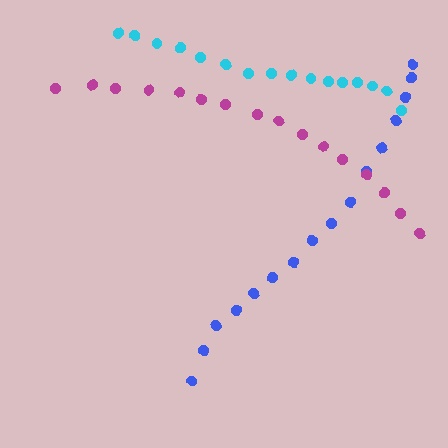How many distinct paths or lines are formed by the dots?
There are 3 distinct paths.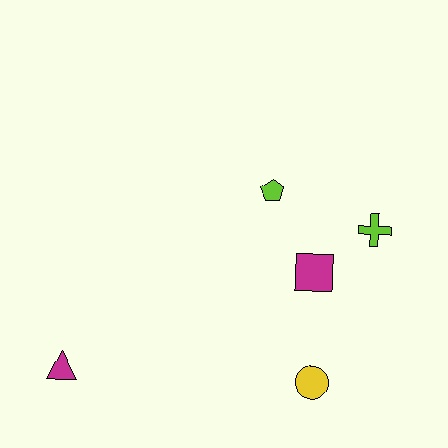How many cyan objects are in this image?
There are no cyan objects.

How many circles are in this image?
There is 1 circle.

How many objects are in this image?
There are 5 objects.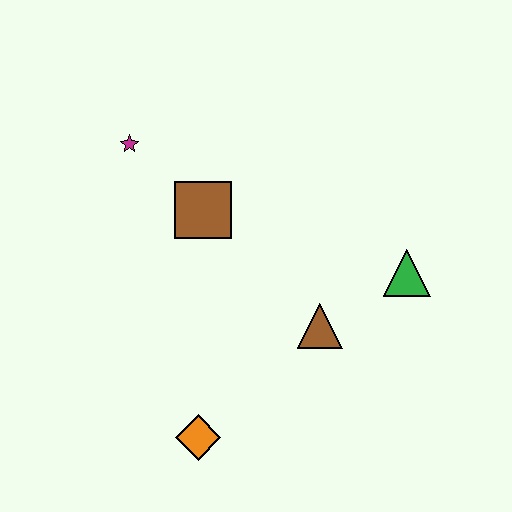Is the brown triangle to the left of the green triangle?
Yes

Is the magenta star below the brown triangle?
No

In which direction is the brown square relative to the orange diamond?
The brown square is above the orange diamond.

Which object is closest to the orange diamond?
The brown triangle is closest to the orange diamond.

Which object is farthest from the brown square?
The orange diamond is farthest from the brown square.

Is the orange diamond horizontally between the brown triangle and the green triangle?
No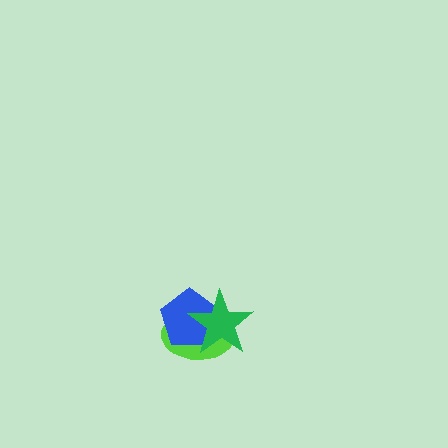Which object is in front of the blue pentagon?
The green star is in front of the blue pentagon.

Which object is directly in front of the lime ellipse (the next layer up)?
The blue pentagon is directly in front of the lime ellipse.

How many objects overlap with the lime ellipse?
2 objects overlap with the lime ellipse.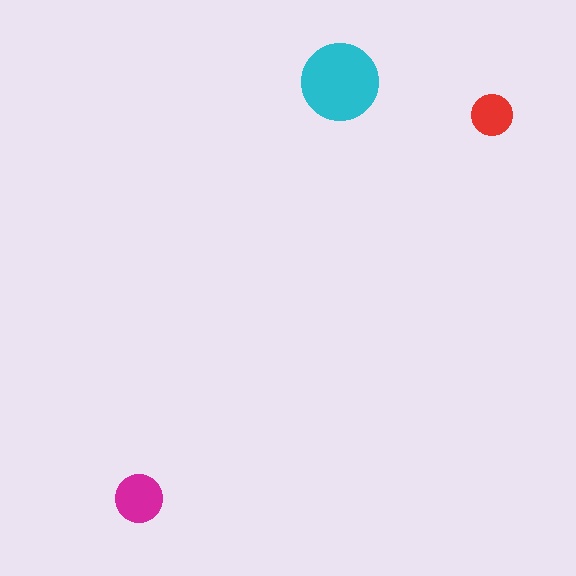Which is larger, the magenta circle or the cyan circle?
The cyan one.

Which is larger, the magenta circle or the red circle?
The magenta one.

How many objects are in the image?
There are 3 objects in the image.